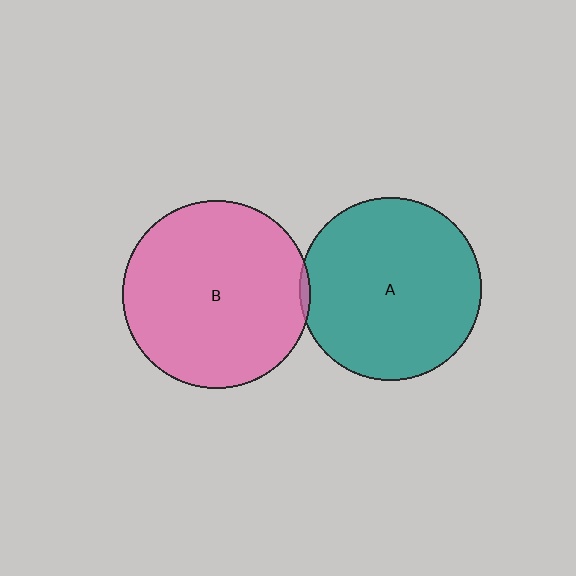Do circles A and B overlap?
Yes.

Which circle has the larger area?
Circle B (pink).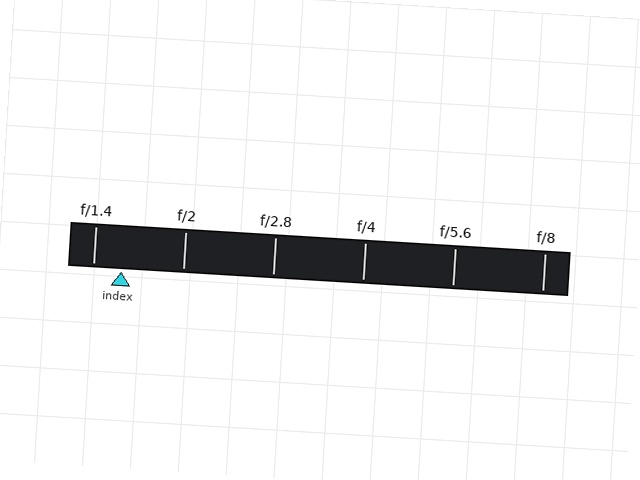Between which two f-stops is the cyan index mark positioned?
The index mark is between f/1.4 and f/2.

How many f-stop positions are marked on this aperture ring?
There are 6 f-stop positions marked.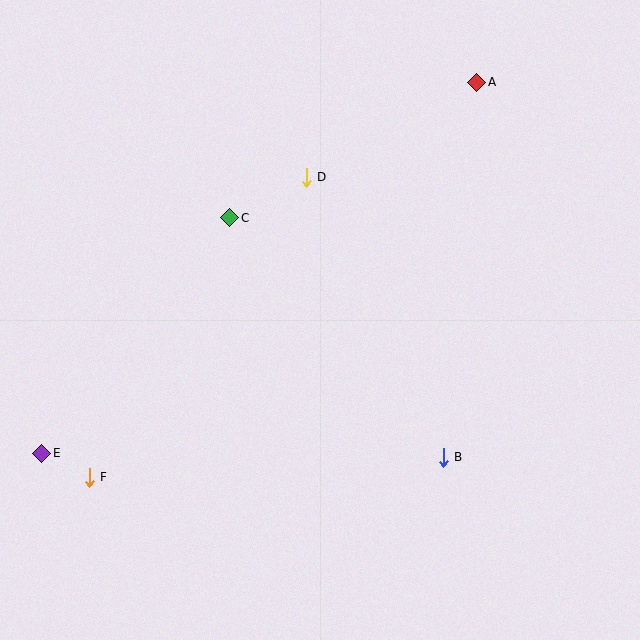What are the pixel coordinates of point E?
Point E is at (42, 453).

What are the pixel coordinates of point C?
Point C is at (230, 218).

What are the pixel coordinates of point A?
Point A is at (477, 82).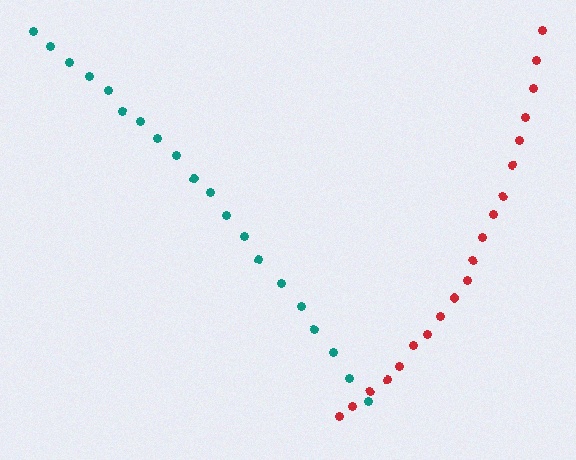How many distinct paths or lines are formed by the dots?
There are 2 distinct paths.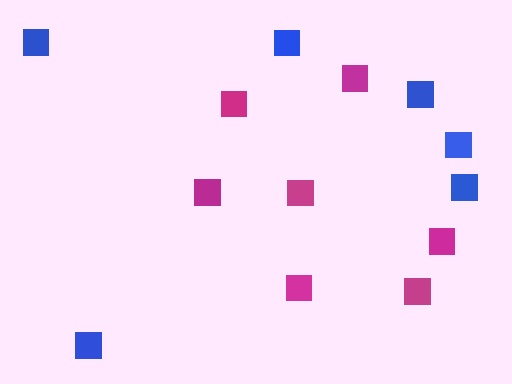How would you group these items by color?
There are 2 groups: one group of magenta squares (7) and one group of blue squares (6).